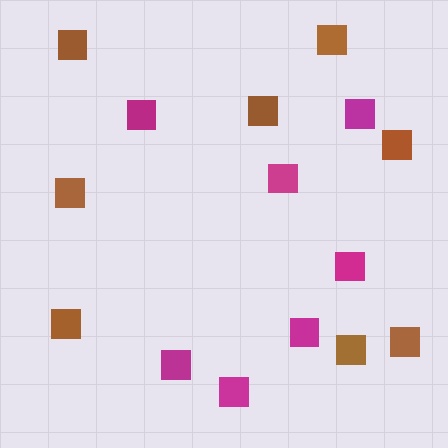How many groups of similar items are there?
There are 2 groups: one group of brown squares (8) and one group of magenta squares (7).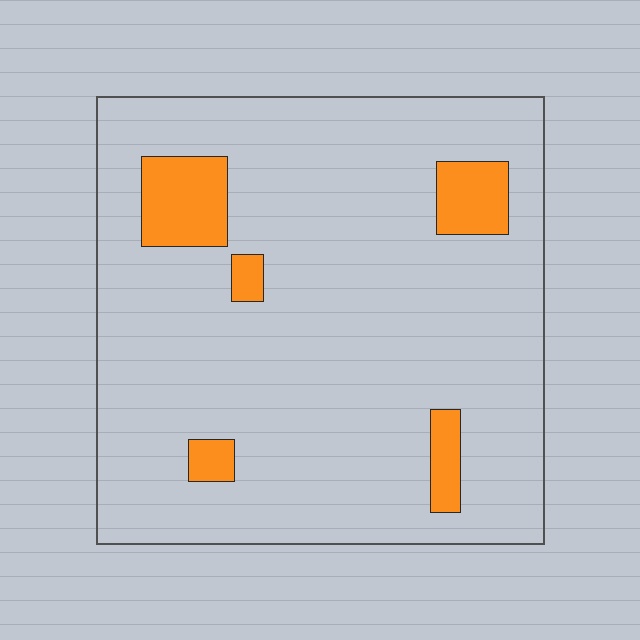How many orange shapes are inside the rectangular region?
5.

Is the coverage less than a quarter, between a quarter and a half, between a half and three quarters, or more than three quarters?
Less than a quarter.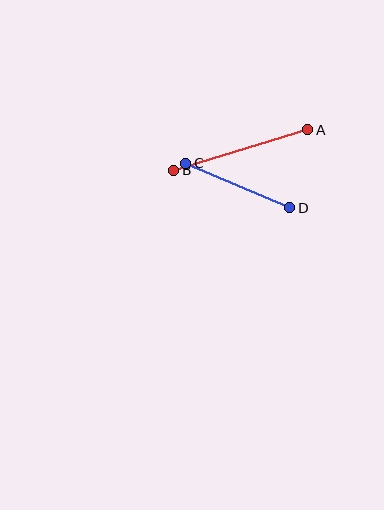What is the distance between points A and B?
The distance is approximately 140 pixels.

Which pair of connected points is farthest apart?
Points A and B are farthest apart.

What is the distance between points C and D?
The distance is approximately 114 pixels.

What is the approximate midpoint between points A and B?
The midpoint is at approximately (241, 150) pixels.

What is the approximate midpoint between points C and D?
The midpoint is at approximately (238, 185) pixels.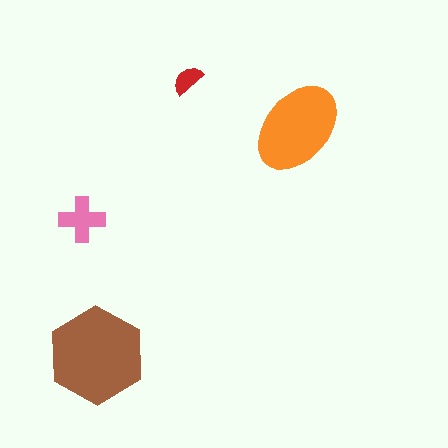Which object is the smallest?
The red semicircle.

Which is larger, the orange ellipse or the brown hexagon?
The brown hexagon.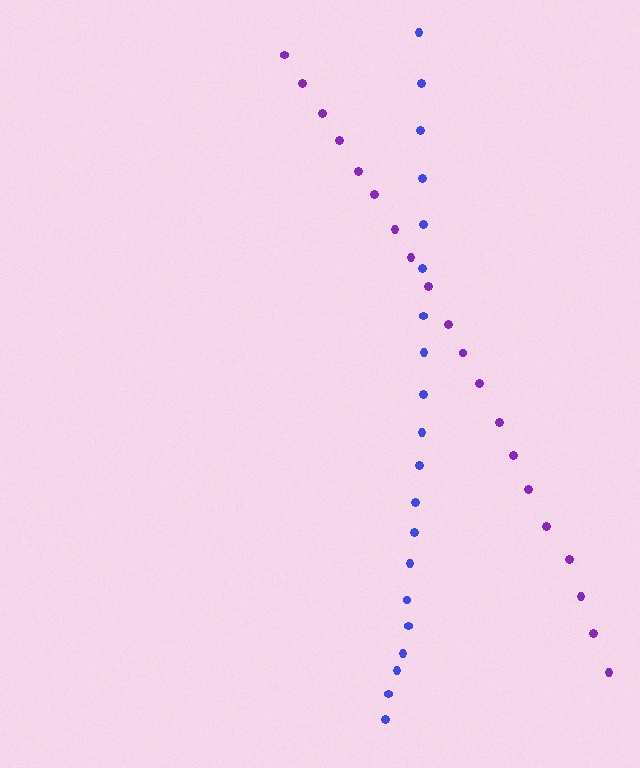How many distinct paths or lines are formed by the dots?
There are 2 distinct paths.